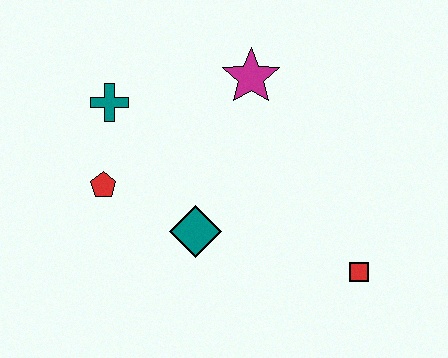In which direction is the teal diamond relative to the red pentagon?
The teal diamond is to the right of the red pentagon.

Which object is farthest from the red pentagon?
The red square is farthest from the red pentagon.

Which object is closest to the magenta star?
The teal cross is closest to the magenta star.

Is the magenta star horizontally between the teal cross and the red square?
Yes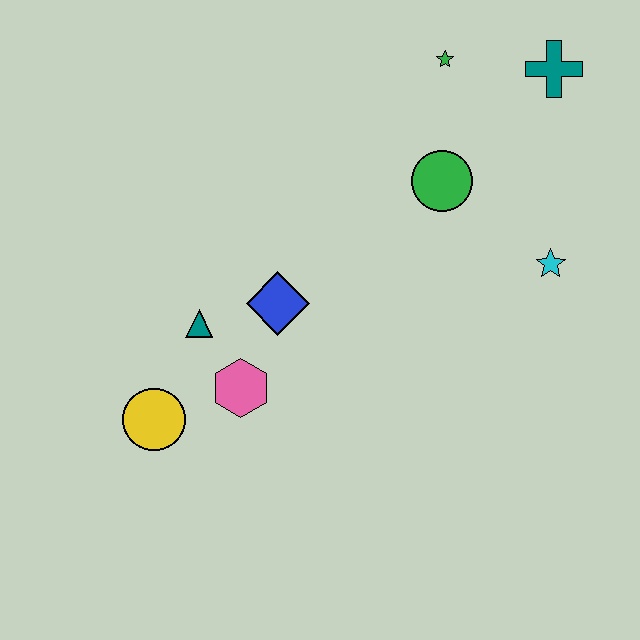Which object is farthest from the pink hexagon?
The teal cross is farthest from the pink hexagon.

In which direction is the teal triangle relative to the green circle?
The teal triangle is to the left of the green circle.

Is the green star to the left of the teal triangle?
No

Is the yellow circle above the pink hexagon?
No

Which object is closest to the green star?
The teal cross is closest to the green star.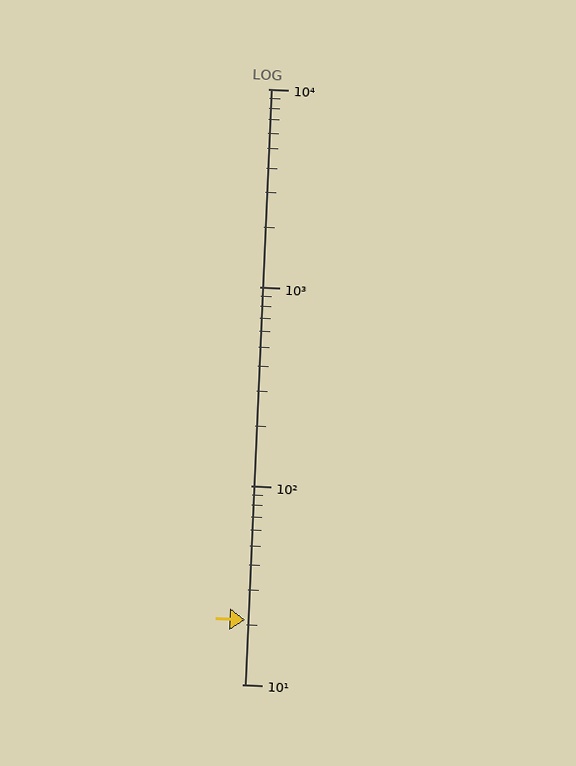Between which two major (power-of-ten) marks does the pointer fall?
The pointer is between 10 and 100.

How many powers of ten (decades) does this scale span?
The scale spans 3 decades, from 10 to 10000.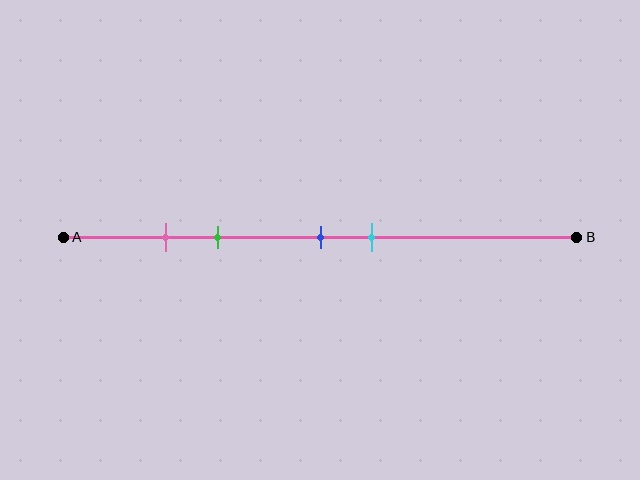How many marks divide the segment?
There are 4 marks dividing the segment.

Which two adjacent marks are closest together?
The pink and green marks are the closest adjacent pair.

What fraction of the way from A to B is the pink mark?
The pink mark is approximately 20% (0.2) of the way from A to B.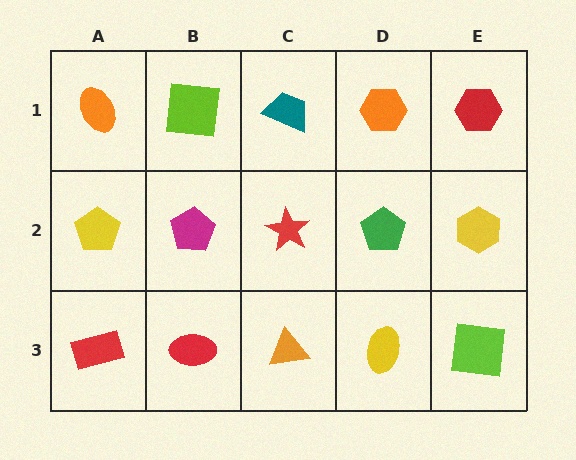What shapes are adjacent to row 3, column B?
A magenta pentagon (row 2, column B), a red rectangle (row 3, column A), an orange triangle (row 3, column C).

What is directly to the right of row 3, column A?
A red ellipse.